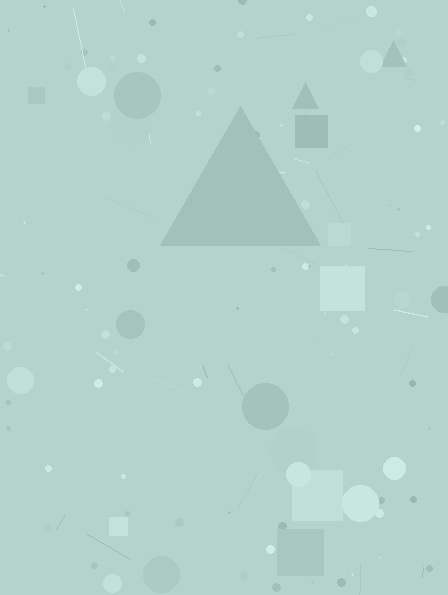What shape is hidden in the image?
A triangle is hidden in the image.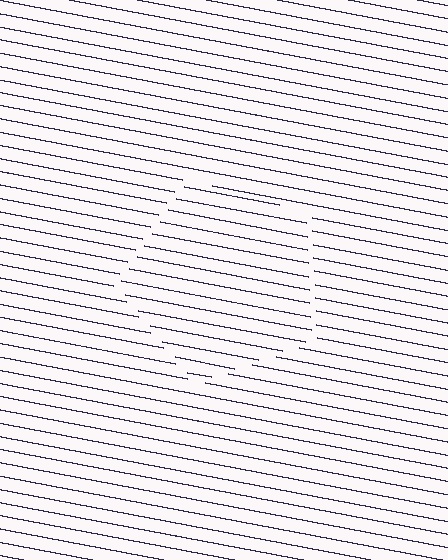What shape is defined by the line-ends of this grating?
An illusory pentagon. The interior of the shape contains the same grating, shifted by half a period — the contour is defined by the phase discontinuity where line-ends from the inner and outer gratings abut.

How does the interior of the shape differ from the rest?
The interior of the shape contains the same grating, shifted by half a period — the contour is defined by the phase discontinuity where line-ends from the inner and outer gratings abut.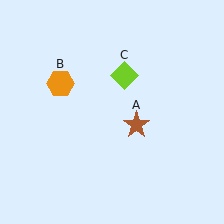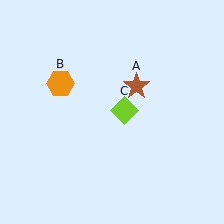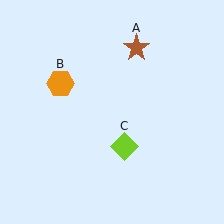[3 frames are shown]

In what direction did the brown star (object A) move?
The brown star (object A) moved up.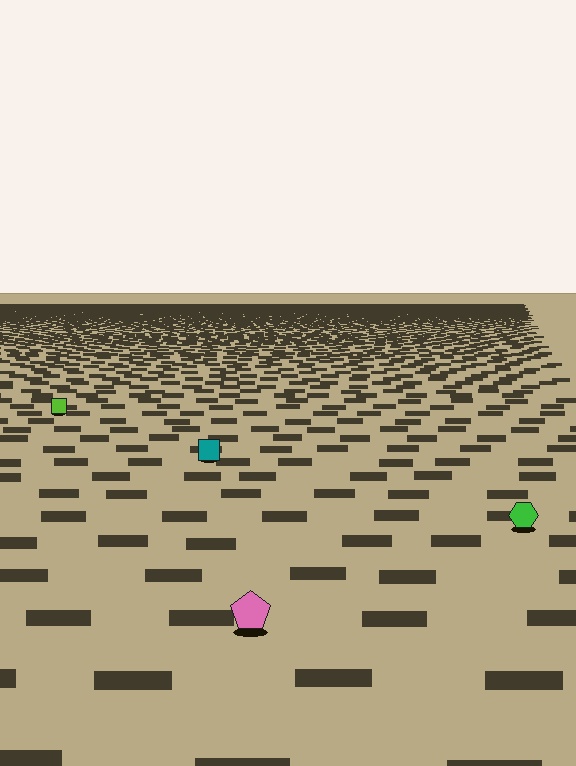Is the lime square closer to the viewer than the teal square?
No. The teal square is closer — you can tell from the texture gradient: the ground texture is coarser near it.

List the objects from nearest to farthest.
From nearest to farthest: the pink pentagon, the green hexagon, the teal square, the lime square.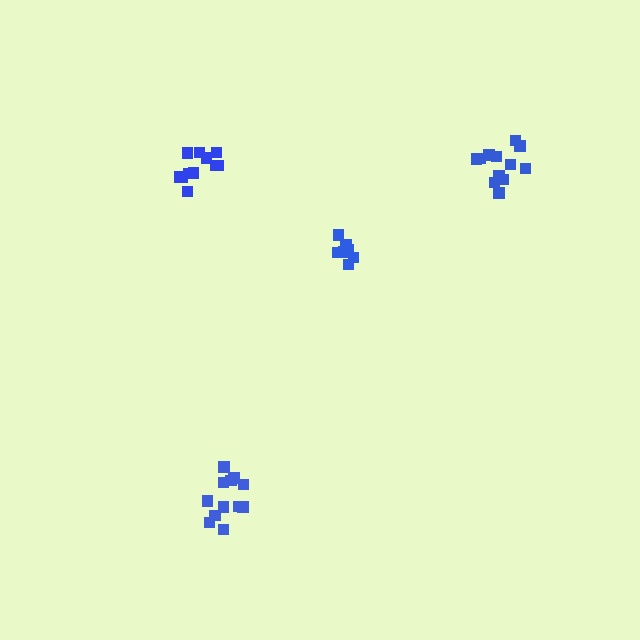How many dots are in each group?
Group 1: 7 dots, Group 2: 12 dots, Group 3: 13 dots, Group 4: 11 dots (43 total).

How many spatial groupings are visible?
There are 4 spatial groupings.